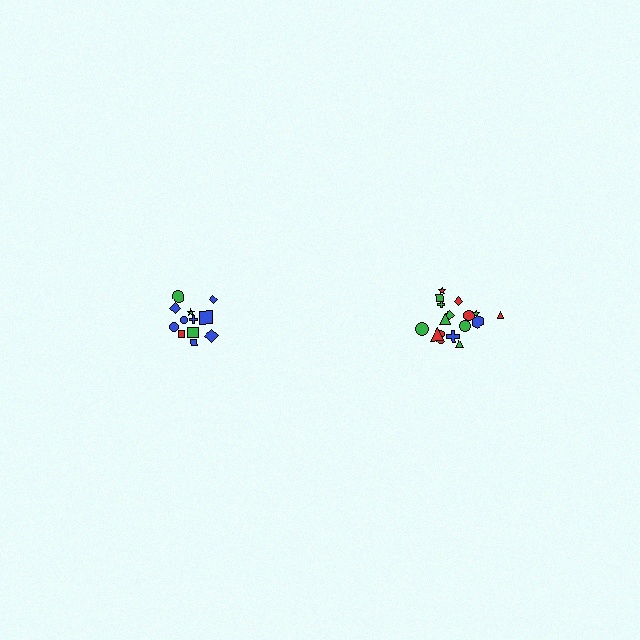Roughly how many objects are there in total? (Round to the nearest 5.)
Roughly 30 objects in total.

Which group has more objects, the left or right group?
The right group.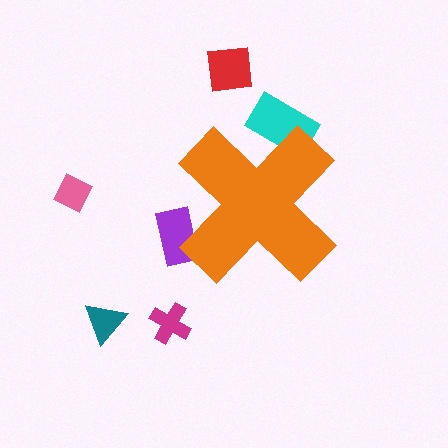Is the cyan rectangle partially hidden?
Yes, the cyan rectangle is partially hidden behind the orange cross.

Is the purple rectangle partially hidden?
Yes, the purple rectangle is partially hidden behind the orange cross.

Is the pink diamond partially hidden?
No, the pink diamond is fully visible.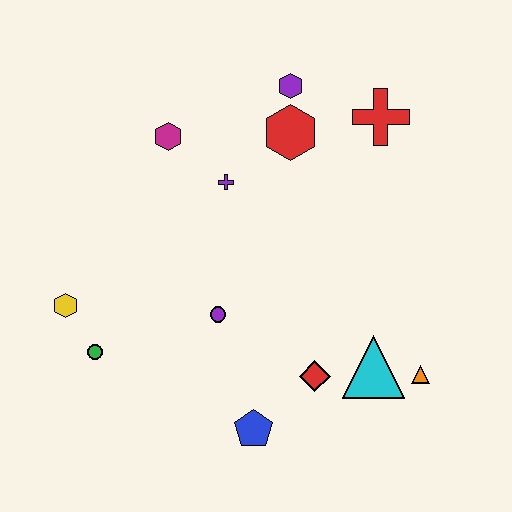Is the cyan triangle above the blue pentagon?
Yes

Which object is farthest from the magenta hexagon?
The orange triangle is farthest from the magenta hexagon.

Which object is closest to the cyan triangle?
The orange triangle is closest to the cyan triangle.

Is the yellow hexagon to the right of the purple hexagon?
No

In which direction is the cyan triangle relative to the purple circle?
The cyan triangle is to the right of the purple circle.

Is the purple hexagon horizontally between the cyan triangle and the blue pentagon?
Yes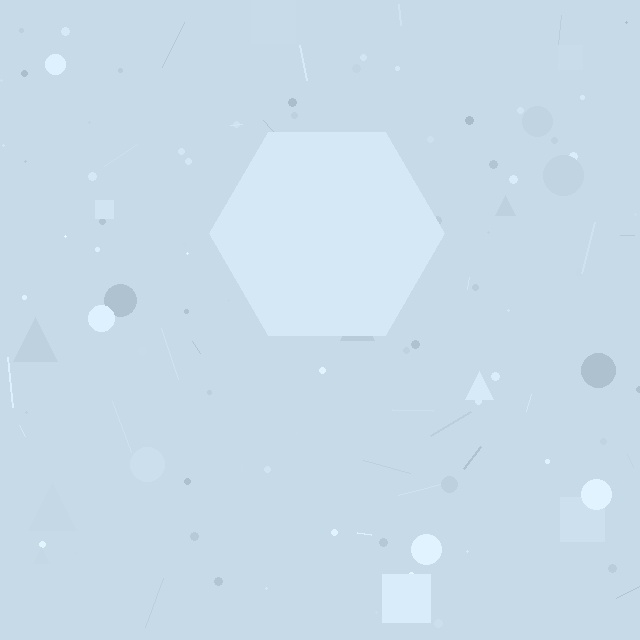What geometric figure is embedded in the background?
A hexagon is embedded in the background.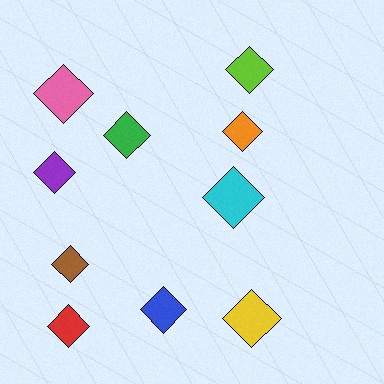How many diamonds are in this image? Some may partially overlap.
There are 10 diamonds.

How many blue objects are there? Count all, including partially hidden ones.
There is 1 blue object.